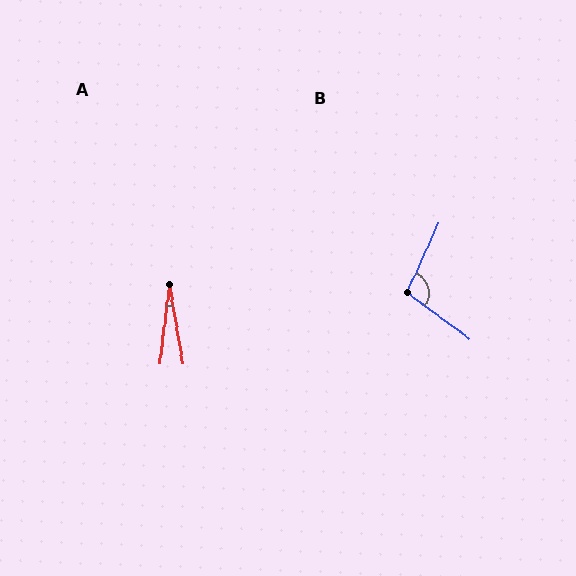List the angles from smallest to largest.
A (16°), B (101°).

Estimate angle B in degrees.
Approximately 101 degrees.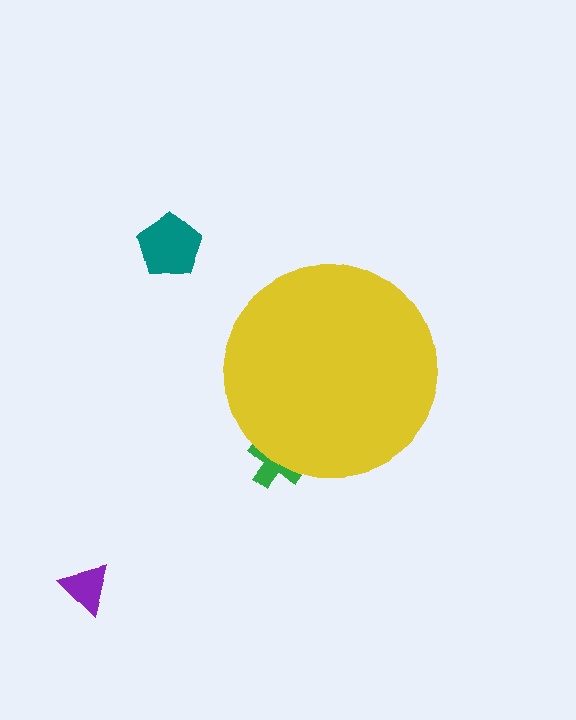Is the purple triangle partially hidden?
No, the purple triangle is fully visible.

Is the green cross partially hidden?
Yes, the green cross is partially hidden behind the yellow circle.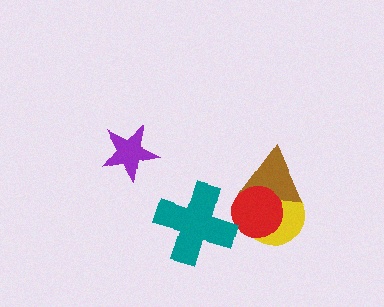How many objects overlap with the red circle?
2 objects overlap with the red circle.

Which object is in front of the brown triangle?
The red circle is in front of the brown triangle.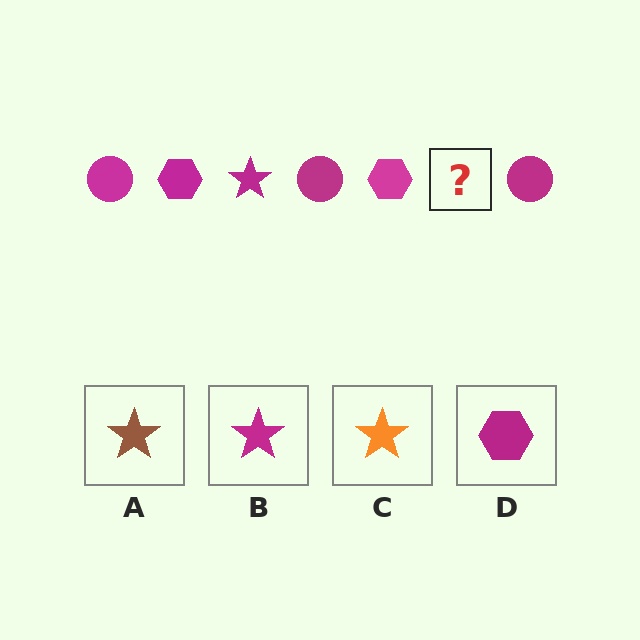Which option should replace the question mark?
Option B.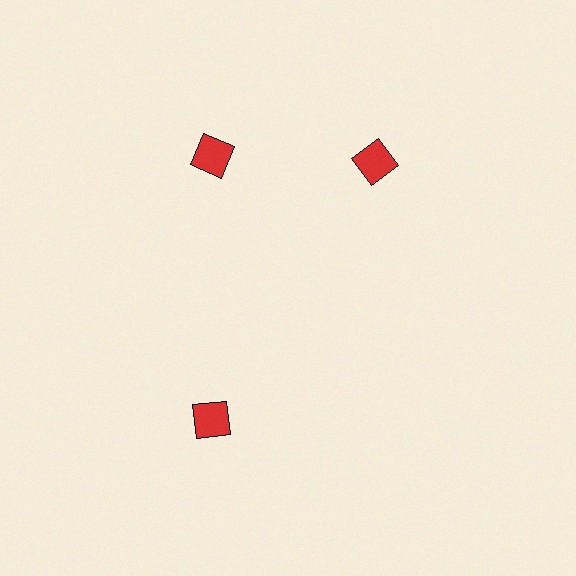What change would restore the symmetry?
The symmetry would be restored by rotating it back into even spacing with its neighbors so that all 3 diamonds sit at equal angles and equal distance from the center.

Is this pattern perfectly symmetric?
No. The 3 red diamonds are arranged in a ring, but one element near the 3 o'clock position is rotated out of alignment along the ring, breaking the 3-fold rotational symmetry.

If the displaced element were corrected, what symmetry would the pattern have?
It would have 3-fold rotational symmetry — the pattern would map onto itself every 120 degrees.